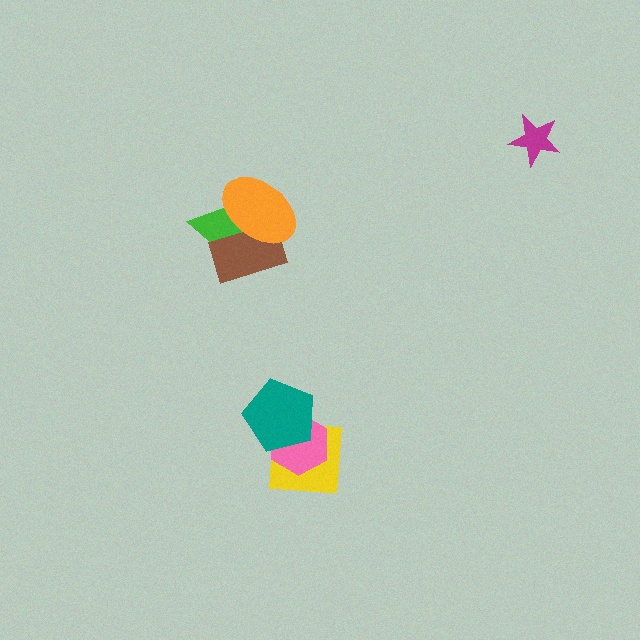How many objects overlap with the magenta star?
0 objects overlap with the magenta star.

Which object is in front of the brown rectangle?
The orange ellipse is in front of the brown rectangle.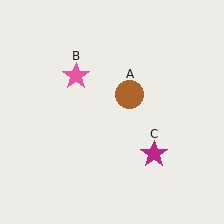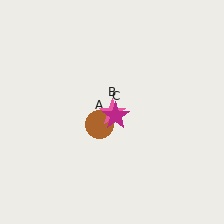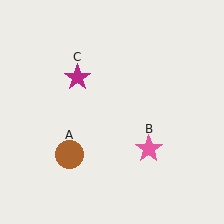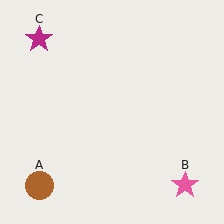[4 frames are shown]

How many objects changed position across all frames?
3 objects changed position: brown circle (object A), pink star (object B), magenta star (object C).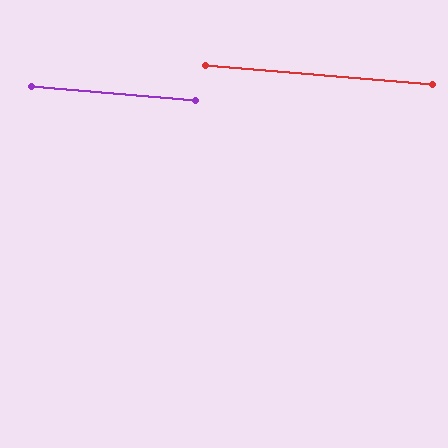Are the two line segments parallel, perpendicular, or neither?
Parallel — their directions differ by only 0.3°.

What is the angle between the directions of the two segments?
Approximately 0 degrees.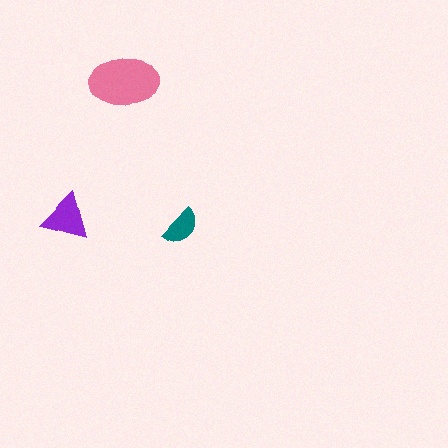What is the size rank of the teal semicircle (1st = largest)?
3rd.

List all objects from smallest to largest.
The teal semicircle, the purple triangle, the pink ellipse.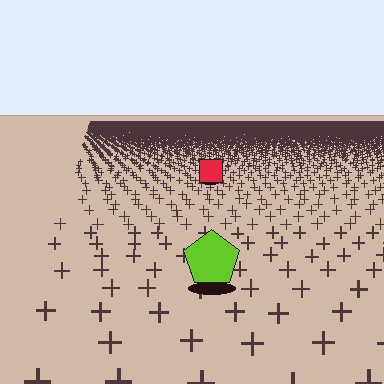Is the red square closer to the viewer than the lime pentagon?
No. The lime pentagon is closer — you can tell from the texture gradient: the ground texture is coarser near it.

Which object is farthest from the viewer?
The red square is farthest from the viewer. It appears smaller and the ground texture around it is denser.